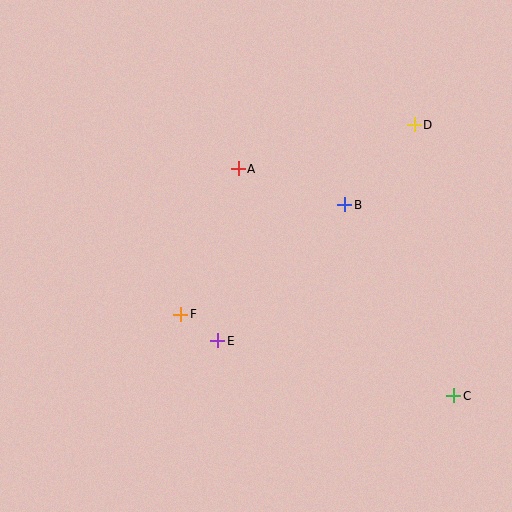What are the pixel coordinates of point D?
Point D is at (414, 125).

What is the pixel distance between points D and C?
The distance between D and C is 274 pixels.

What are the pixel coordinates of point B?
Point B is at (345, 205).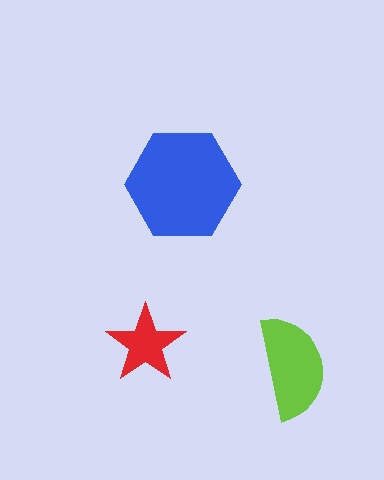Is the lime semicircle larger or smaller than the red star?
Larger.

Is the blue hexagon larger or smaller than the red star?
Larger.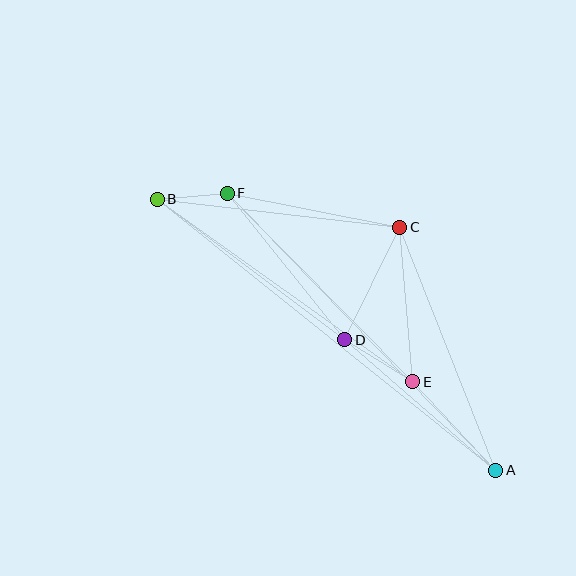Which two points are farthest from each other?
Points A and B are farthest from each other.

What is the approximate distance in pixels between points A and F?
The distance between A and F is approximately 386 pixels.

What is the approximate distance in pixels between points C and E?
The distance between C and E is approximately 155 pixels.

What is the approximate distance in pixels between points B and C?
The distance between B and C is approximately 244 pixels.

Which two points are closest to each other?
Points B and F are closest to each other.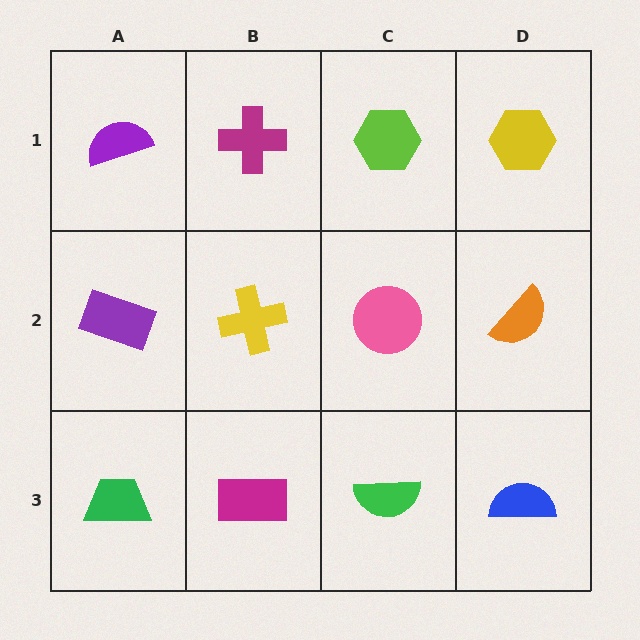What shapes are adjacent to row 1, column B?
A yellow cross (row 2, column B), a purple semicircle (row 1, column A), a lime hexagon (row 1, column C).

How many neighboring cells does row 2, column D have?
3.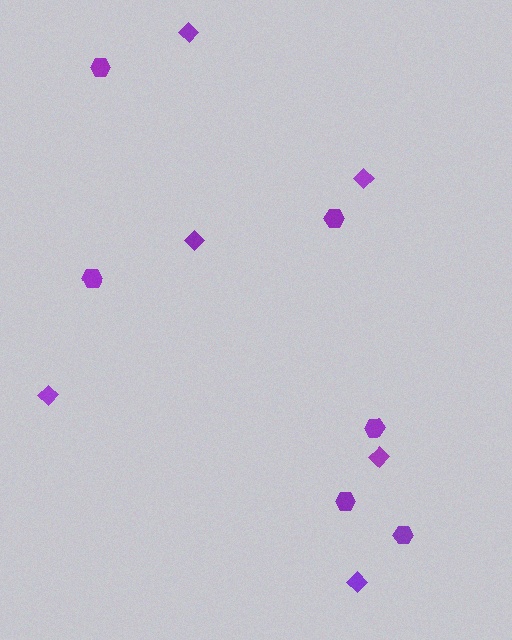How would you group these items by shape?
There are 2 groups: one group of diamonds (6) and one group of hexagons (6).